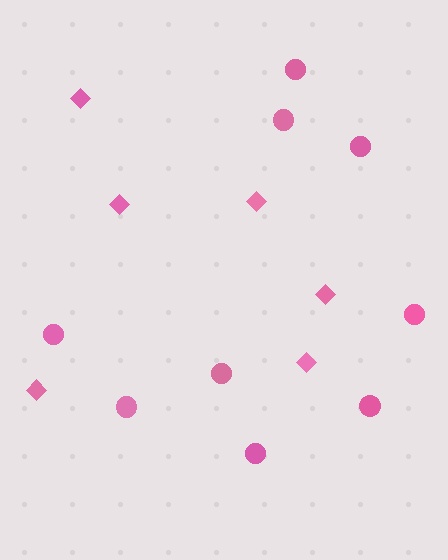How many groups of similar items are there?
There are 2 groups: one group of circles (9) and one group of diamonds (6).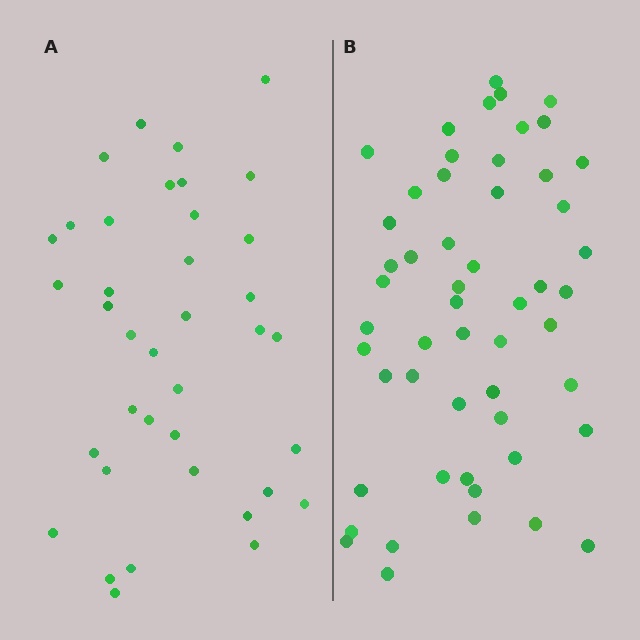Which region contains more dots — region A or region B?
Region B (the right region) has more dots.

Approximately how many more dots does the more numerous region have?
Region B has approximately 15 more dots than region A.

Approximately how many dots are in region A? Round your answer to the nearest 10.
About 40 dots. (The exact count is 38, which rounds to 40.)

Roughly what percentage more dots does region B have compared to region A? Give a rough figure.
About 40% more.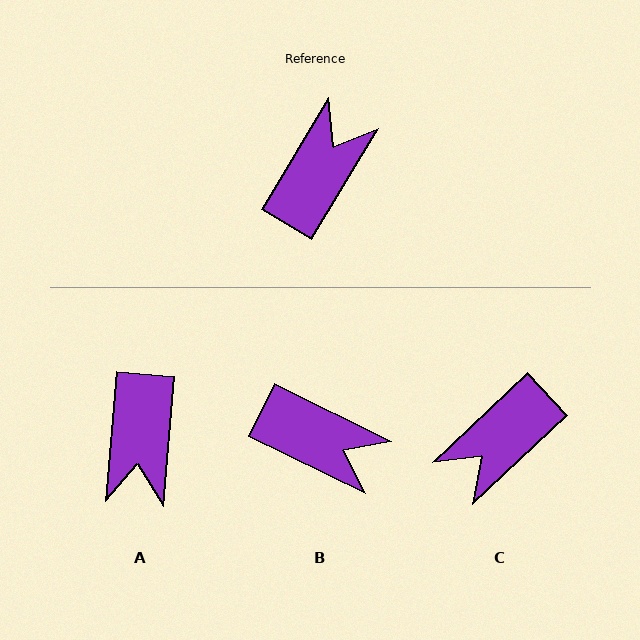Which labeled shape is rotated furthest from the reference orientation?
C, about 165 degrees away.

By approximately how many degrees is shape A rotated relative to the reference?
Approximately 154 degrees clockwise.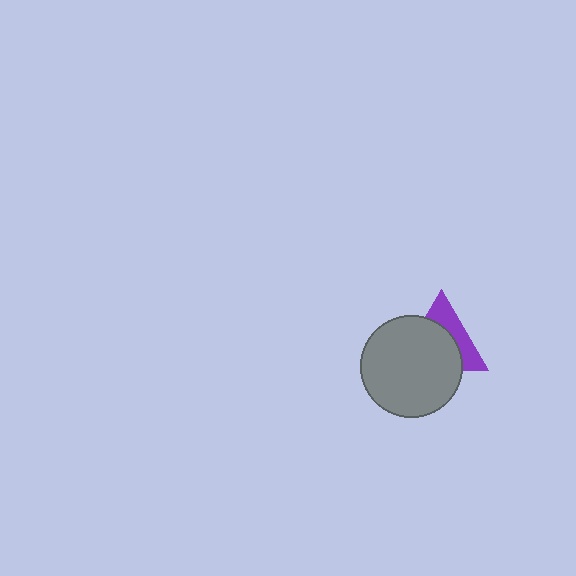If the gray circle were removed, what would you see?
You would see the complete purple triangle.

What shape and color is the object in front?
The object in front is a gray circle.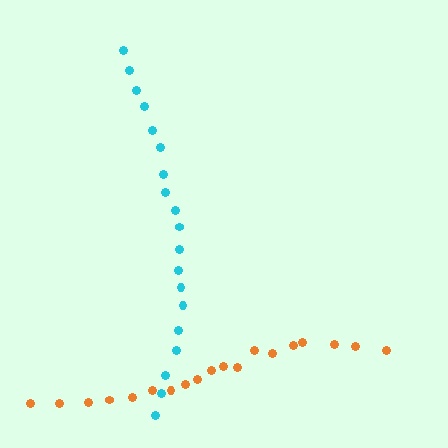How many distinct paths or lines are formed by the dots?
There are 2 distinct paths.